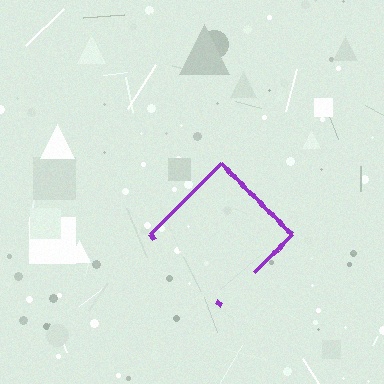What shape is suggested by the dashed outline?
The dashed outline suggests a diamond.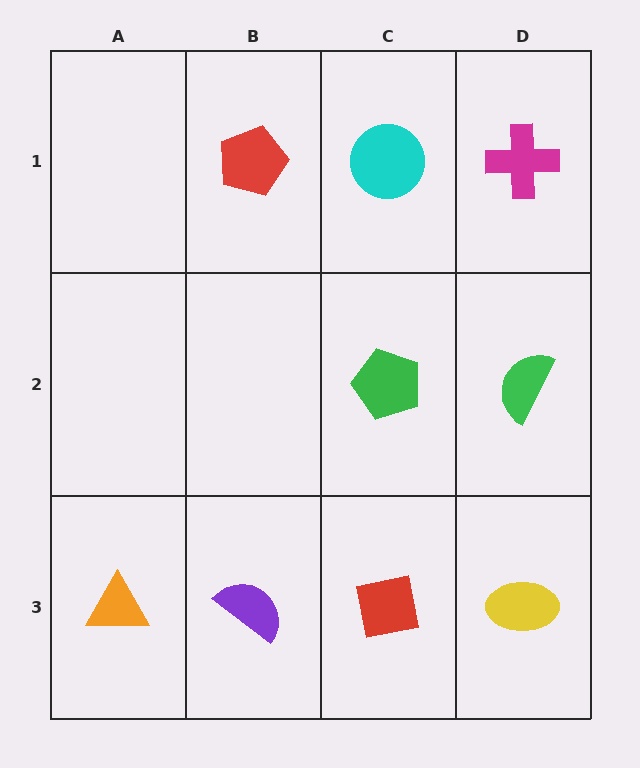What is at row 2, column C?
A green pentagon.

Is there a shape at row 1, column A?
No, that cell is empty.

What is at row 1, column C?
A cyan circle.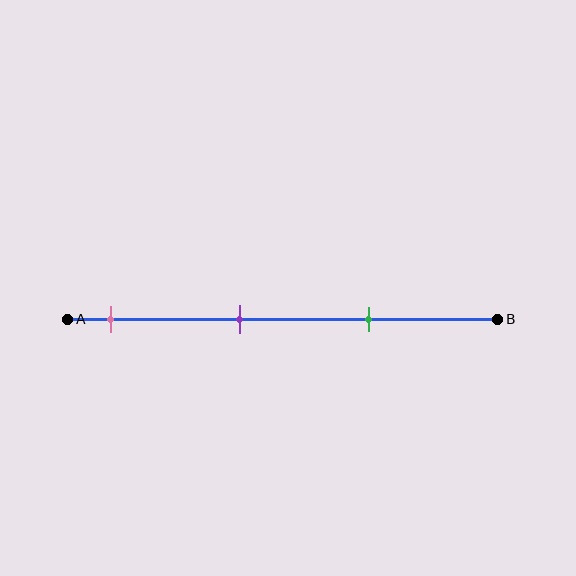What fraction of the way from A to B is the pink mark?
The pink mark is approximately 10% (0.1) of the way from A to B.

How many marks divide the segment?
There are 3 marks dividing the segment.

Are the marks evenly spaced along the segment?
Yes, the marks are approximately evenly spaced.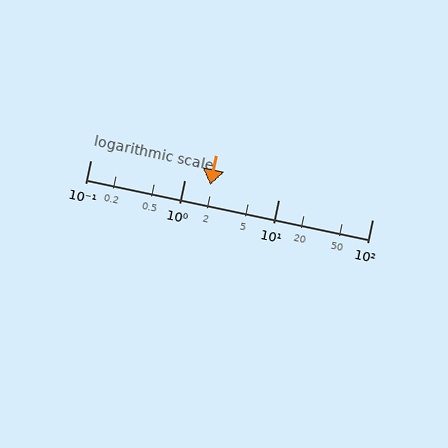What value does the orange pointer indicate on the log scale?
The pointer indicates approximately 1.9.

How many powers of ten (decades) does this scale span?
The scale spans 3 decades, from 0.1 to 100.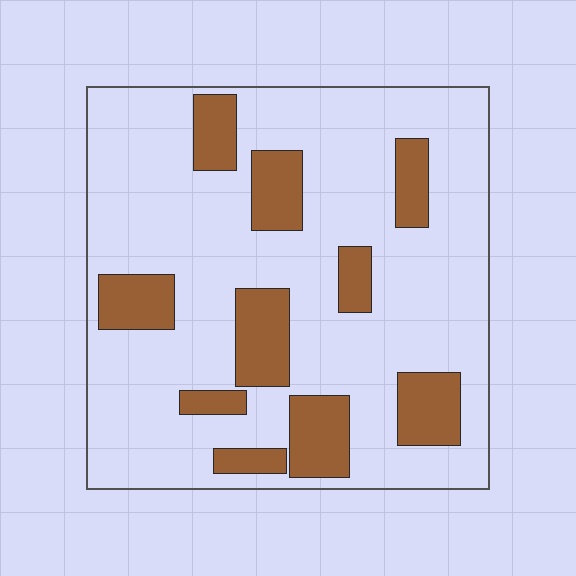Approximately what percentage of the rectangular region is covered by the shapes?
Approximately 20%.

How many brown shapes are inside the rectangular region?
10.